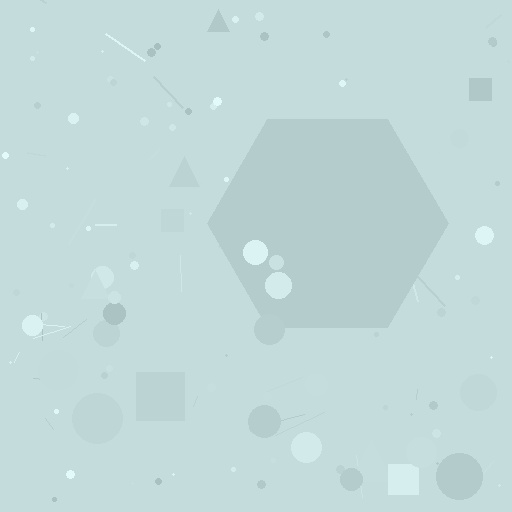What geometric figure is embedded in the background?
A hexagon is embedded in the background.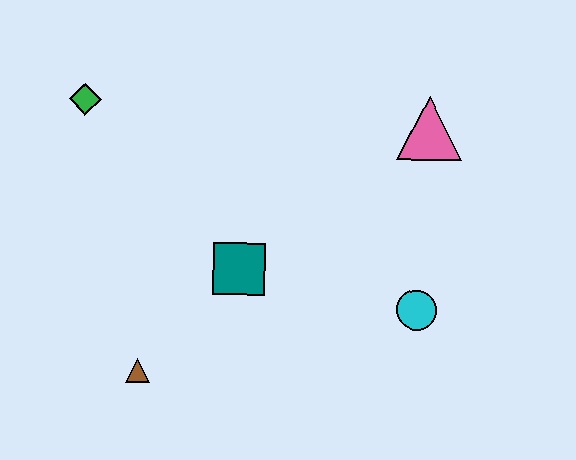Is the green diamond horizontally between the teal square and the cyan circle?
No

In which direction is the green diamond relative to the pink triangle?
The green diamond is to the left of the pink triangle.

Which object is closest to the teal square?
The brown triangle is closest to the teal square.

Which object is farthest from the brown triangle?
The pink triangle is farthest from the brown triangle.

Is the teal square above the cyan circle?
Yes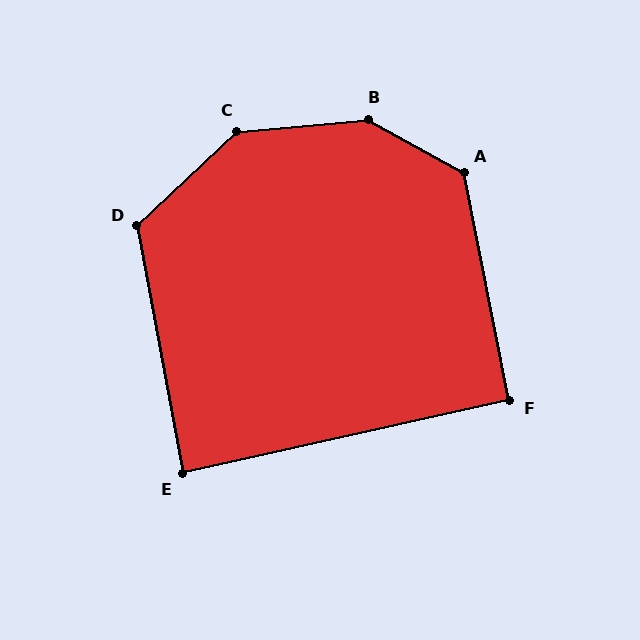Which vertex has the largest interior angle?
B, at approximately 146 degrees.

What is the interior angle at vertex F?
Approximately 91 degrees (approximately right).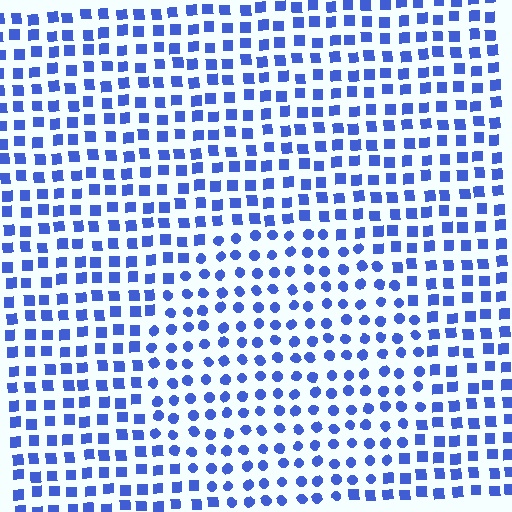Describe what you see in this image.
The image is filled with small blue elements arranged in a uniform grid. A circle-shaped region contains circles, while the surrounding area contains squares. The boundary is defined purely by the change in element shape.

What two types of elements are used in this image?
The image uses circles inside the circle region and squares outside it.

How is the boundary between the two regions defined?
The boundary is defined by a change in element shape: circles inside vs. squares outside. All elements share the same color and spacing.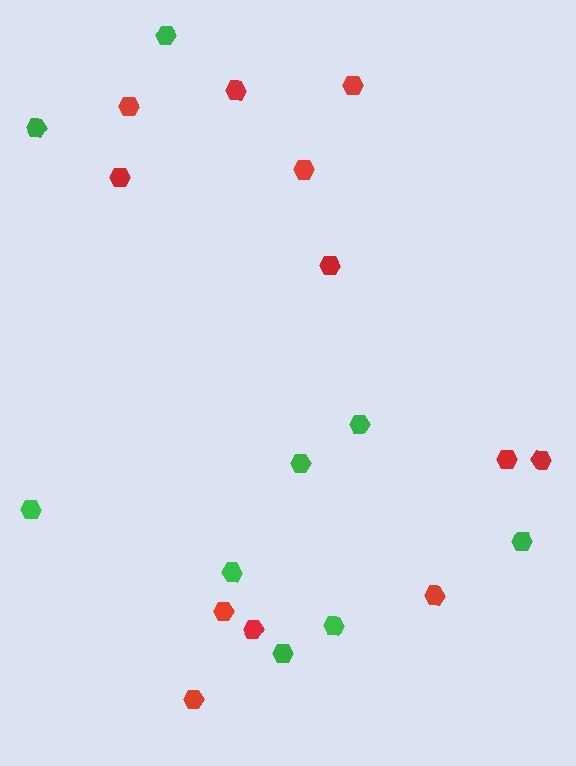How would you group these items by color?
There are 2 groups: one group of green hexagons (9) and one group of red hexagons (12).